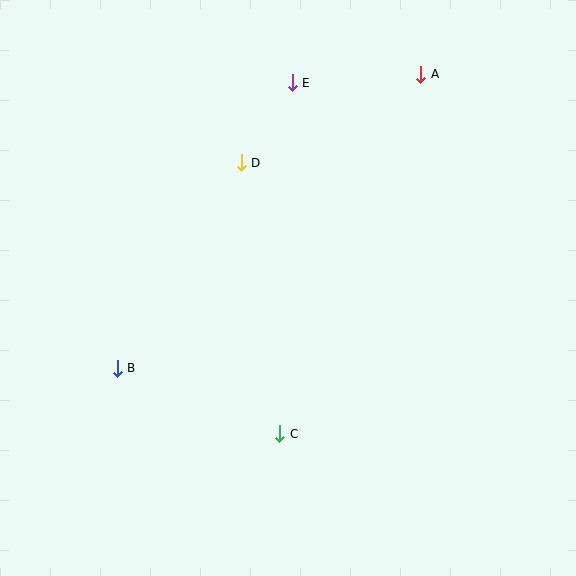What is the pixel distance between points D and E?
The distance between D and E is 95 pixels.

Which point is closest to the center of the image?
Point D at (241, 163) is closest to the center.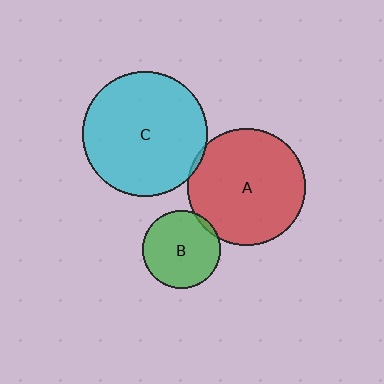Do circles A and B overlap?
Yes.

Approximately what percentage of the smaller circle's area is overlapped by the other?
Approximately 5%.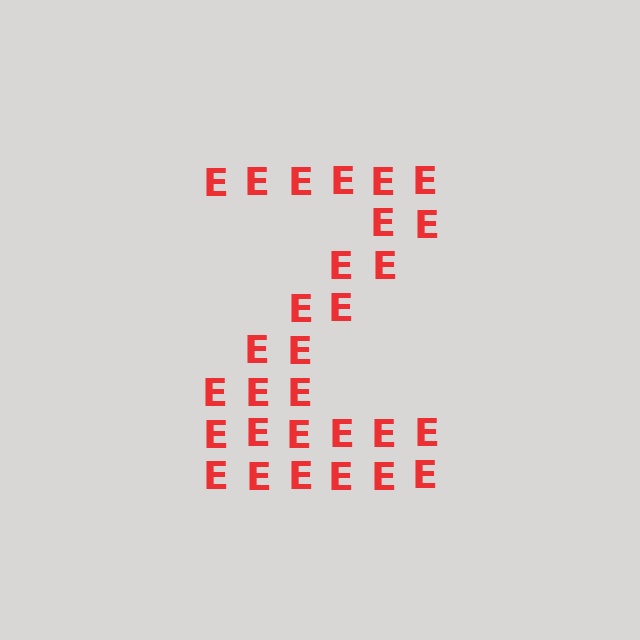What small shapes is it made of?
It is made of small letter E's.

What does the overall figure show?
The overall figure shows the letter Z.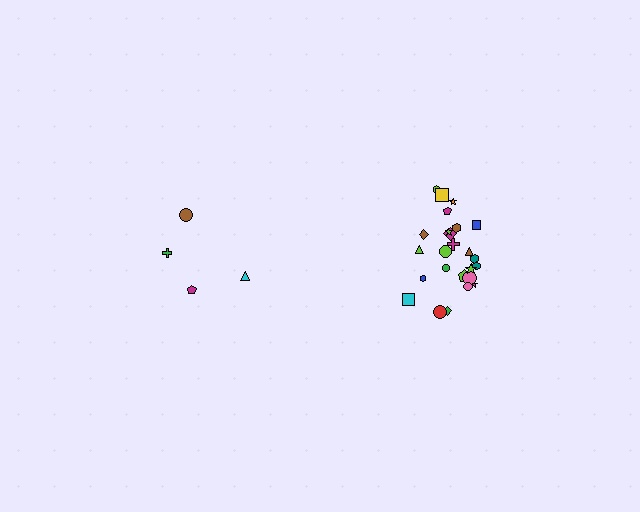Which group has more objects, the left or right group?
The right group.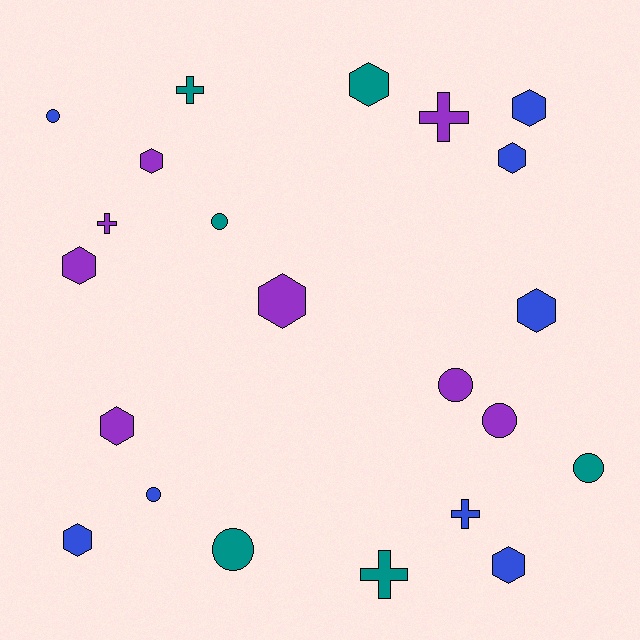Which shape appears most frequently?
Hexagon, with 10 objects.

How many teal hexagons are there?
There is 1 teal hexagon.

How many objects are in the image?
There are 22 objects.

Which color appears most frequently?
Purple, with 8 objects.